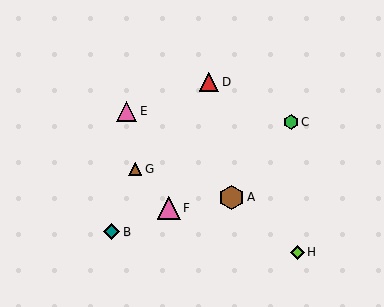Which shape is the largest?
The brown hexagon (labeled A) is the largest.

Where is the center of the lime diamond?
The center of the lime diamond is at (297, 252).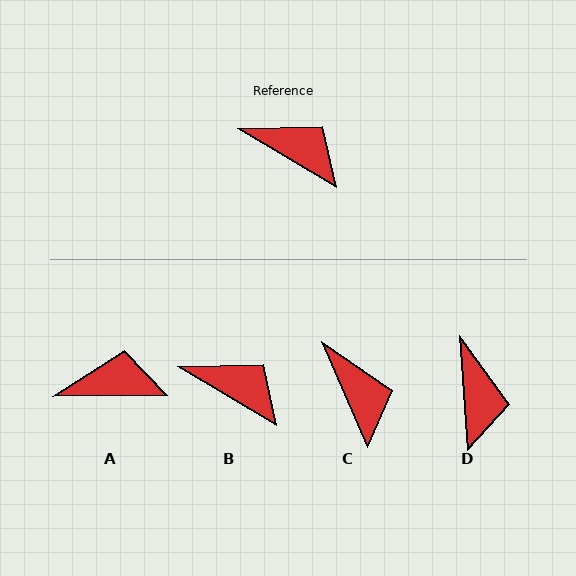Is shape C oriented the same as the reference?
No, it is off by about 36 degrees.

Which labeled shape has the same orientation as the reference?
B.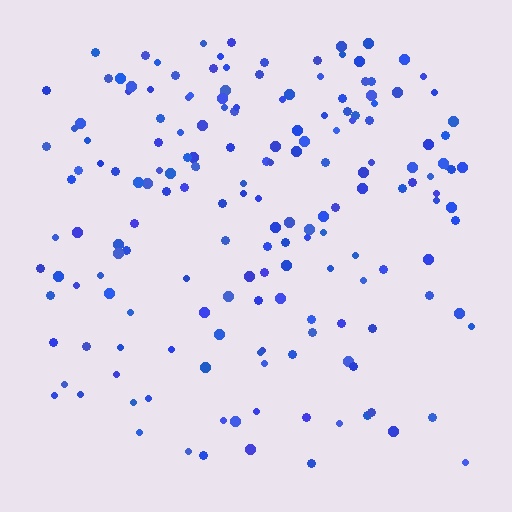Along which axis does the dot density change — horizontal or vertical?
Vertical.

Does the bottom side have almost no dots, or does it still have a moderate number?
Still a moderate number, just noticeably fewer than the top.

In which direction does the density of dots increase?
From bottom to top, with the top side densest.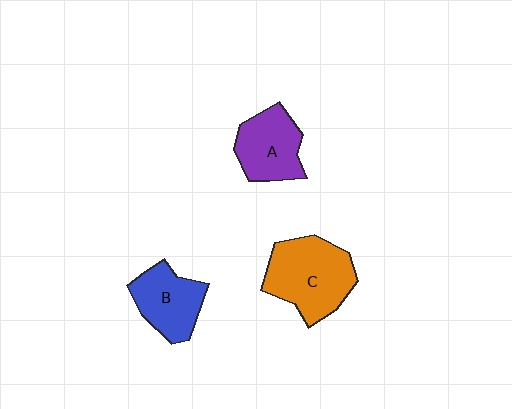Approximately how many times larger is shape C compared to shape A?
Approximately 1.4 times.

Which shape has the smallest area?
Shape B (blue).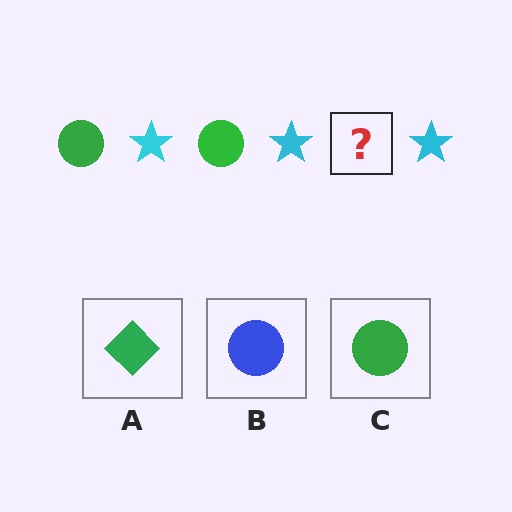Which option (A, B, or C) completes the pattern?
C.